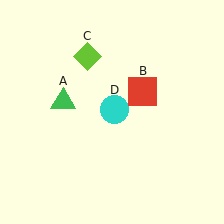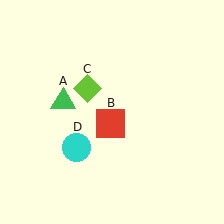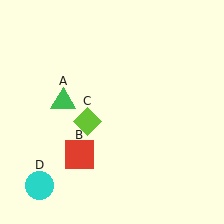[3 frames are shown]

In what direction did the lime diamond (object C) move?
The lime diamond (object C) moved down.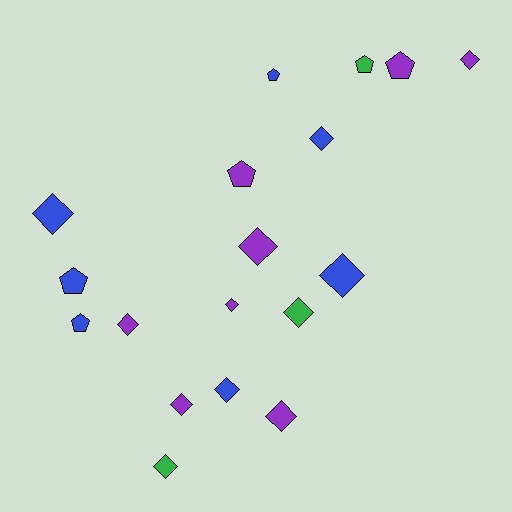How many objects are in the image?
There are 18 objects.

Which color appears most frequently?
Purple, with 8 objects.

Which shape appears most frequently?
Diamond, with 12 objects.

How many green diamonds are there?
There are 2 green diamonds.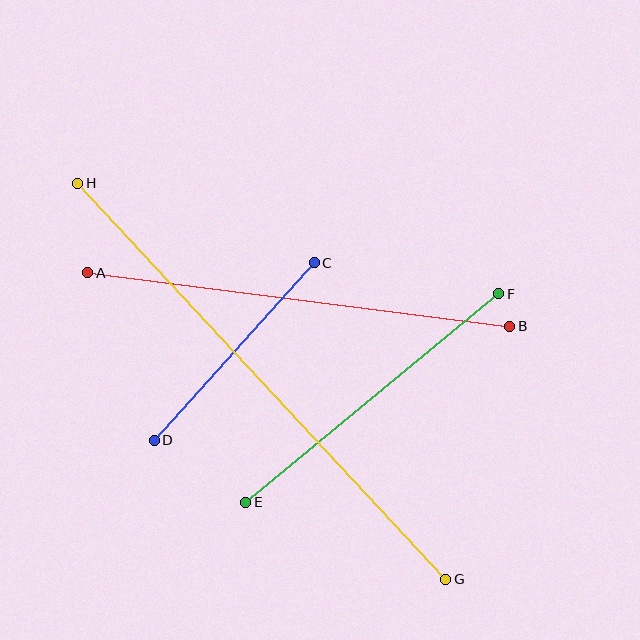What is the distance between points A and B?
The distance is approximately 426 pixels.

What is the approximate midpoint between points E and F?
The midpoint is at approximately (372, 398) pixels.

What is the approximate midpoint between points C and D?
The midpoint is at approximately (234, 351) pixels.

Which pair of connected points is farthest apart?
Points G and H are farthest apart.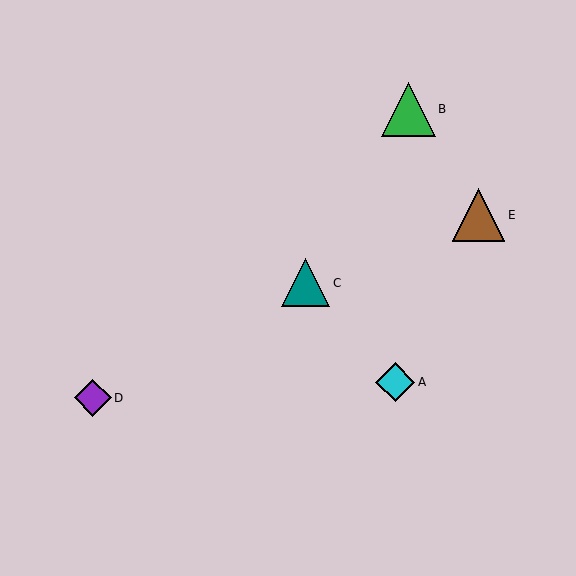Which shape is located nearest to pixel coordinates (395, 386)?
The cyan diamond (labeled A) at (395, 382) is nearest to that location.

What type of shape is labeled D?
Shape D is a purple diamond.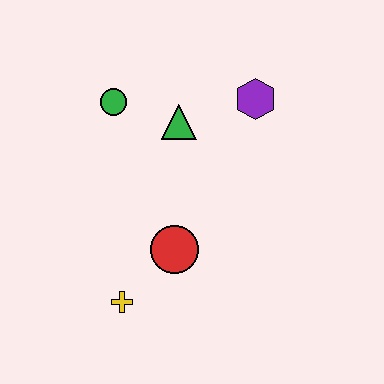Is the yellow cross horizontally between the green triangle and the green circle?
Yes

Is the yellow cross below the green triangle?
Yes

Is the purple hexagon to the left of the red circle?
No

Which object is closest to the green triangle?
The green circle is closest to the green triangle.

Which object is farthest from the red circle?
The purple hexagon is farthest from the red circle.